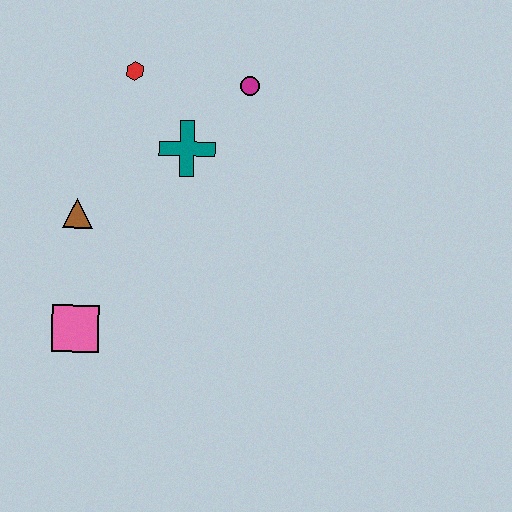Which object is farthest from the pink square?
The magenta circle is farthest from the pink square.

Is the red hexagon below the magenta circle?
No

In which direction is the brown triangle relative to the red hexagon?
The brown triangle is below the red hexagon.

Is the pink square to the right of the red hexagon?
No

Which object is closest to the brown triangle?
The pink square is closest to the brown triangle.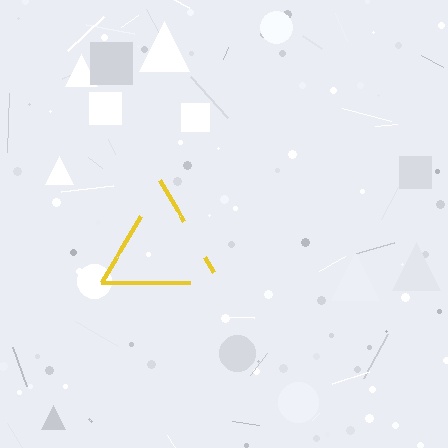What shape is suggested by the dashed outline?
The dashed outline suggests a triangle.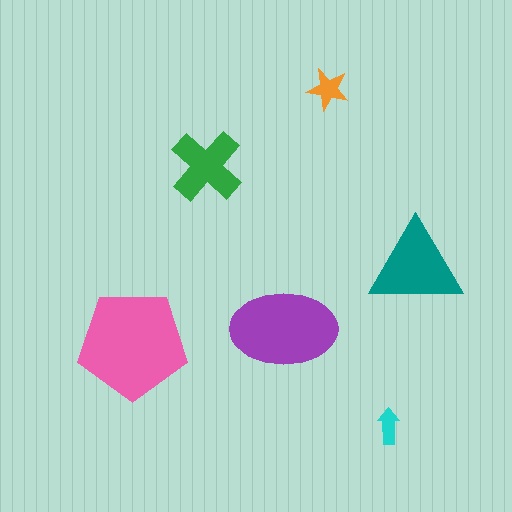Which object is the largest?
The pink pentagon.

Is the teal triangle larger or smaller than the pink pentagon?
Smaller.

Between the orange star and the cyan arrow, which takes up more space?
The orange star.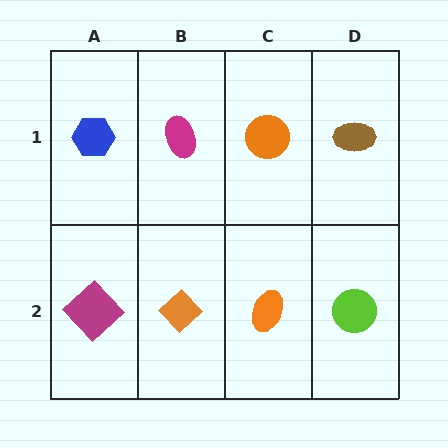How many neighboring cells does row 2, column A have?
2.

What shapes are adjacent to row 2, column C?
An orange circle (row 1, column C), an orange diamond (row 2, column B), a lime circle (row 2, column D).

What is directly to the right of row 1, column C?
A brown ellipse.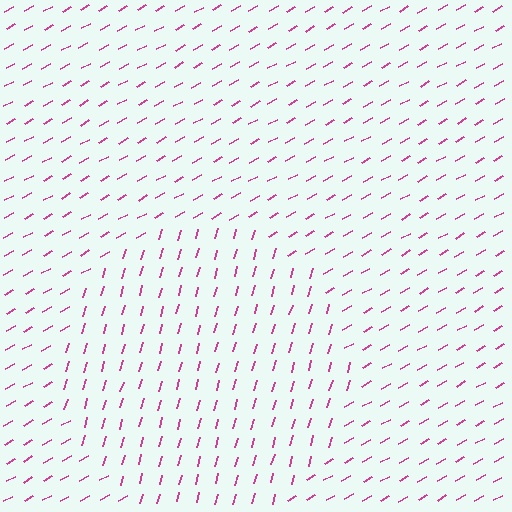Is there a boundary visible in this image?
Yes, there is a texture boundary formed by a change in line orientation.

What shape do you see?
I see a circle.